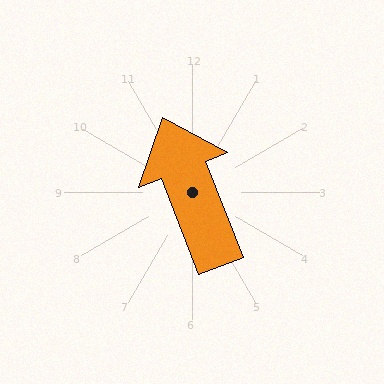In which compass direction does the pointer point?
North.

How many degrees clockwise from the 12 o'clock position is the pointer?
Approximately 339 degrees.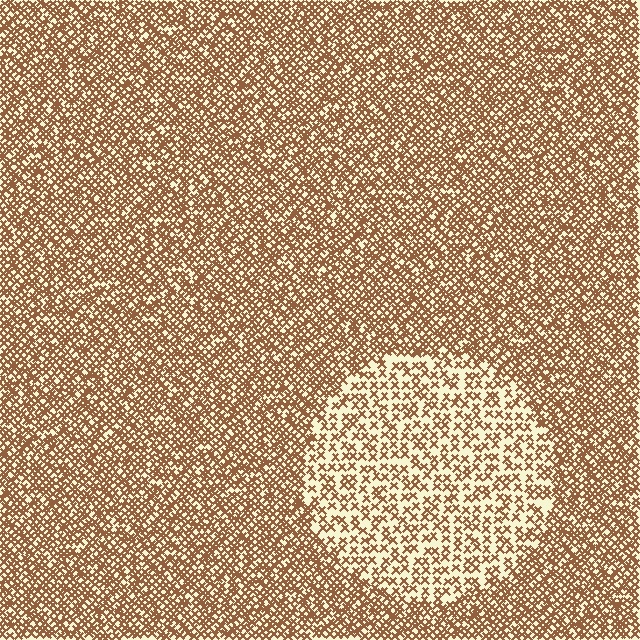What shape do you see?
I see a circle.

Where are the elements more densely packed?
The elements are more densely packed outside the circle boundary.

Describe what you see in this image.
The image contains small brown elements arranged at two different densities. A circle-shaped region is visible where the elements are less densely packed than the surrounding area.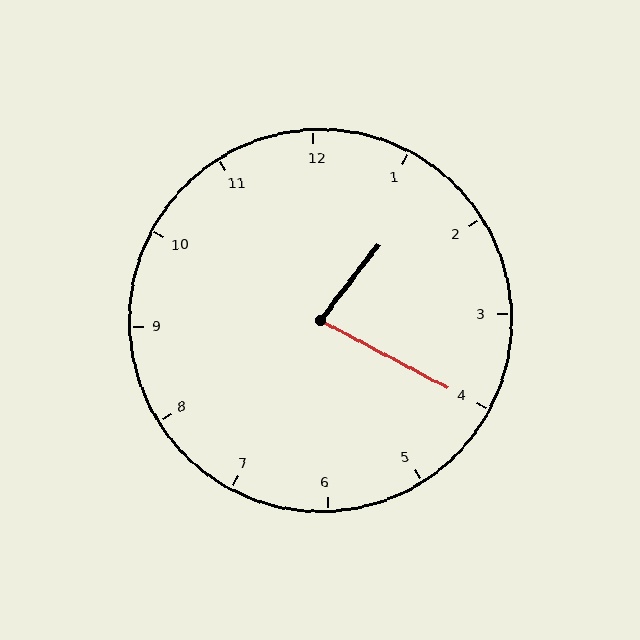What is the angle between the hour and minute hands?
Approximately 80 degrees.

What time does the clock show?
1:20.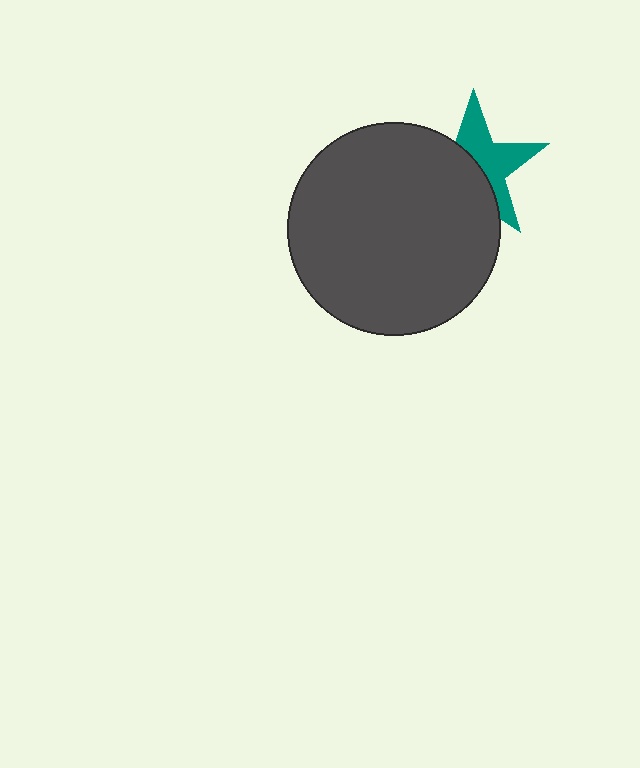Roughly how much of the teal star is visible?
About half of it is visible (roughly 48%).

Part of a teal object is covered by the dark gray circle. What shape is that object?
It is a star.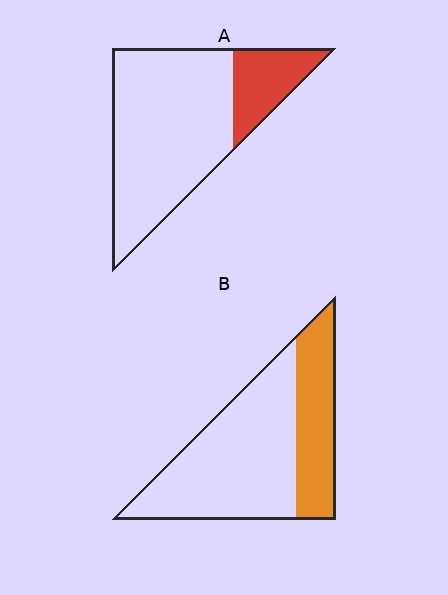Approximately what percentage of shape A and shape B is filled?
A is approximately 20% and B is approximately 30%.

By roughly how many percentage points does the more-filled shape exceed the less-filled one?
By roughly 10 percentage points (B over A).